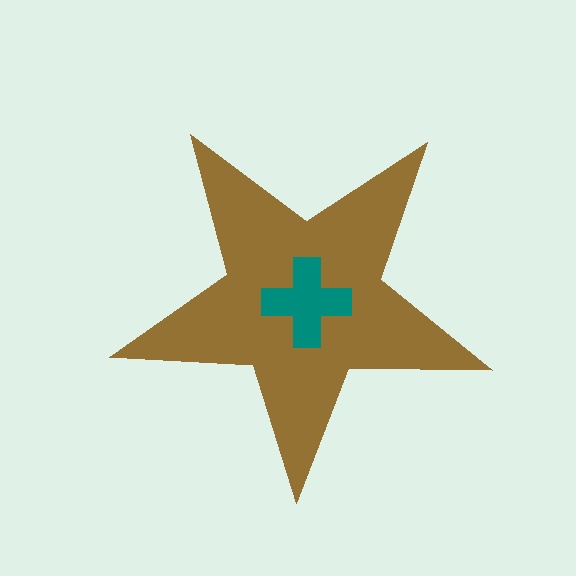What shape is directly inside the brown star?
The teal cross.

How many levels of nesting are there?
2.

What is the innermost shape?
The teal cross.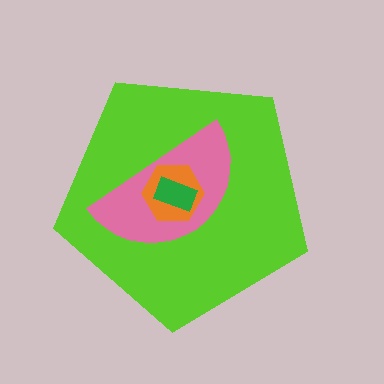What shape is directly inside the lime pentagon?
The pink semicircle.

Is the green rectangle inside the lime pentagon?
Yes.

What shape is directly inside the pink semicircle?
The orange hexagon.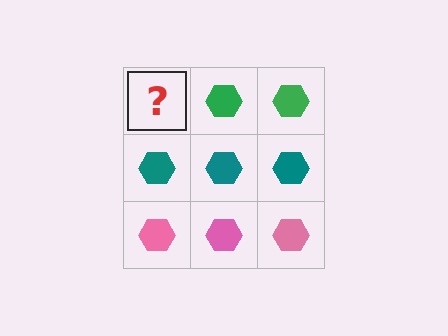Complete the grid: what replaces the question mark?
The question mark should be replaced with a green hexagon.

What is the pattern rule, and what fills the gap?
The rule is that each row has a consistent color. The gap should be filled with a green hexagon.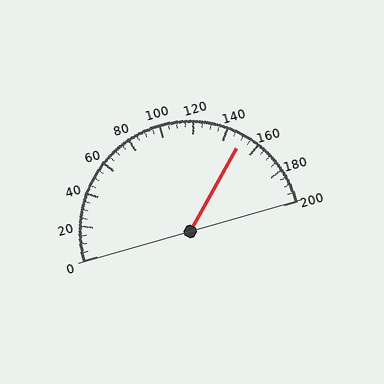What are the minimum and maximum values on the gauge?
The gauge ranges from 0 to 200.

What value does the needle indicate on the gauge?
The needle indicates approximately 150.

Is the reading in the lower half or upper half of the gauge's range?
The reading is in the upper half of the range (0 to 200).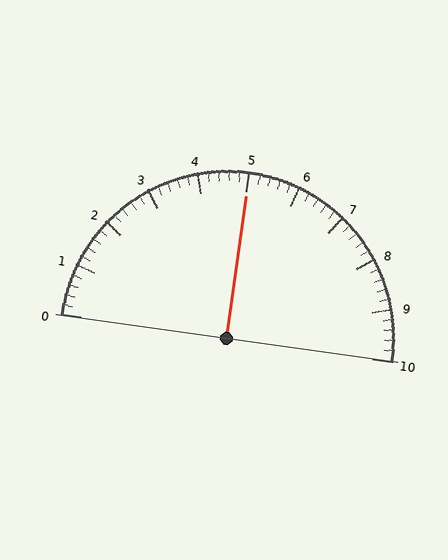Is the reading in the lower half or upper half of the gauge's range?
The reading is in the upper half of the range (0 to 10).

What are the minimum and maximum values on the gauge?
The gauge ranges from 0 to 10.